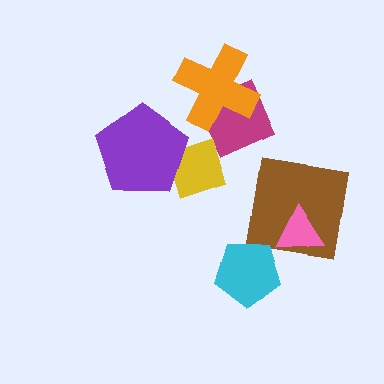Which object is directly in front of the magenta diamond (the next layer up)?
The yellow diamond is directly in front of the magenta diamond.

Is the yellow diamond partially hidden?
Yes, it is partially covered by another shape.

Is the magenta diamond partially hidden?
Yes, it is partially covered by another shape.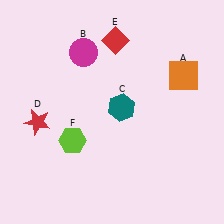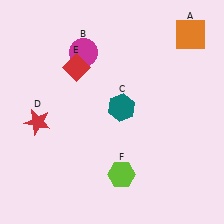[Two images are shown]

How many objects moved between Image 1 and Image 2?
3 objects moved between the two images.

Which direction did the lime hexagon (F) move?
The lime hexagon (F) moved right.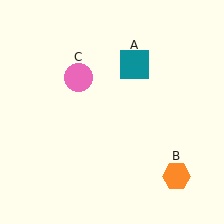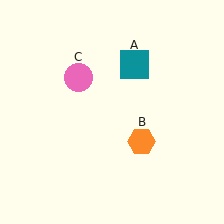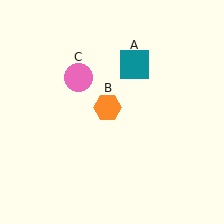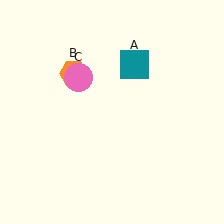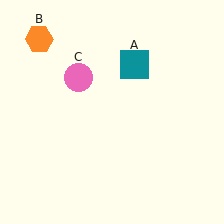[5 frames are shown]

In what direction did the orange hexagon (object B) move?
The orange hexagon (object B) moved up and to the left.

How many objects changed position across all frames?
1 object changed position: orange hexagon (object B).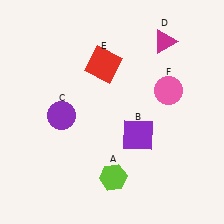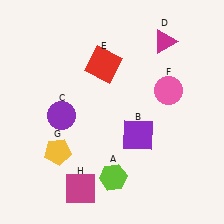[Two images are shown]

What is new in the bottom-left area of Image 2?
A magenta square (H) was added in the bottom-left area of Image 2.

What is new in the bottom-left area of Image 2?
A yellow pentagon (G) was added in the bottom-left area of Image 2.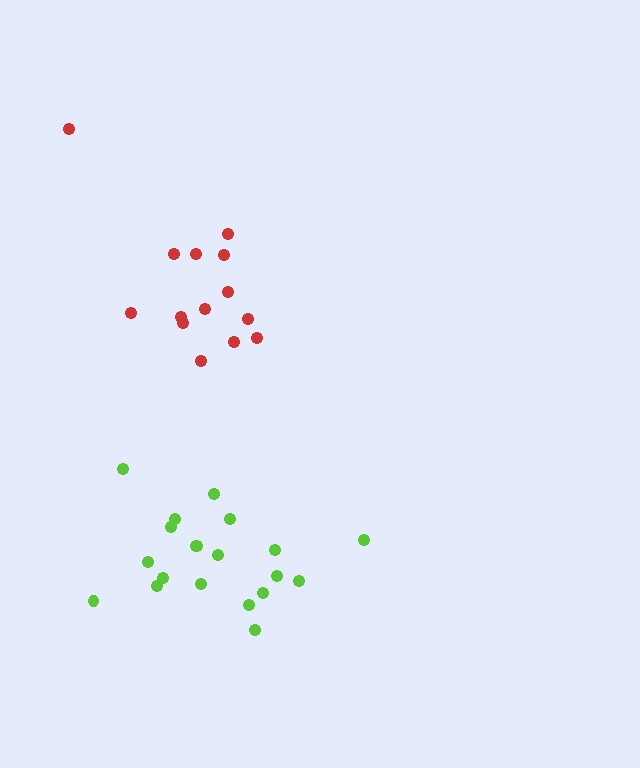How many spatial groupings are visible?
There are 2 spatial groupings.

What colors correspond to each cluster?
The clusters are colored: lime, red.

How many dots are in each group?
Group 1: 20 dots, Group 2: 14 dots (34 total).